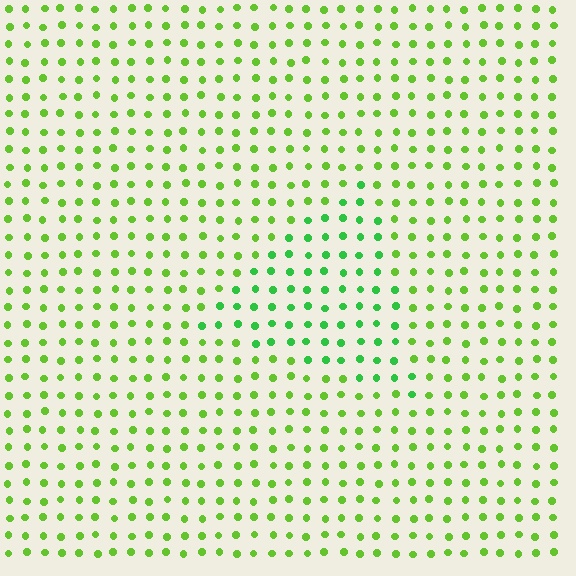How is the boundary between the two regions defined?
The boundary is defined purely by a slight shift in hue (about 30 degrees). Spacing, size, and orientation are identical on both sides.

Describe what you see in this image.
The image is filled with small lime elements in a uniform arrangement. A triangle-shaped region is visible where the elements are tinted to a slightly different hue, forming a subtle color boundary.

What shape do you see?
I see a triangle.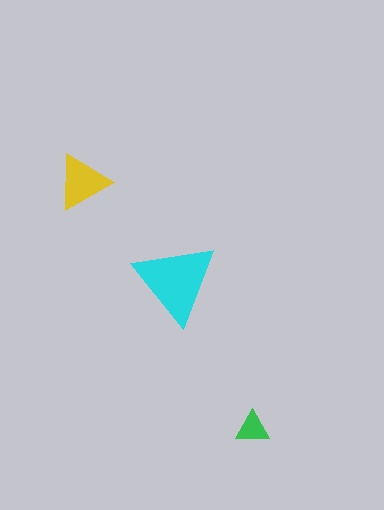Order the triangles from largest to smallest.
the cyan one, the yellow one, the green one.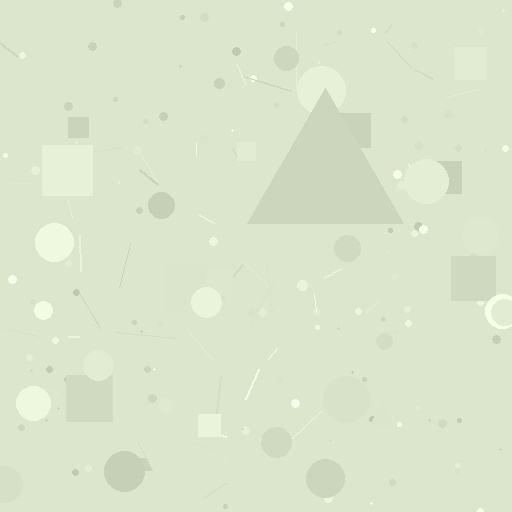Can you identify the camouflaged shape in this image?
The camouflaged shape is a triangle.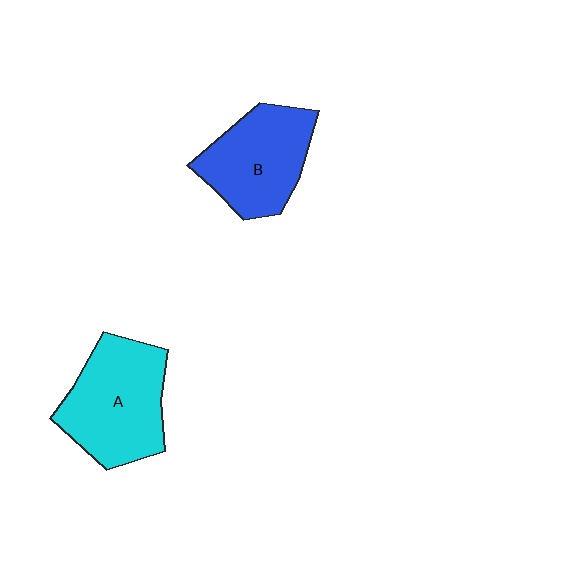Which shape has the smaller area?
Shape B (blue).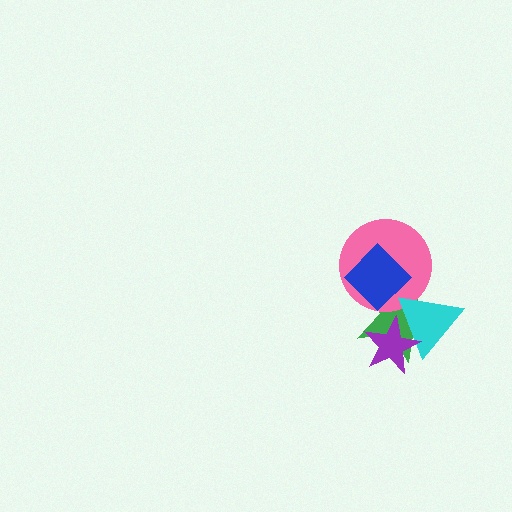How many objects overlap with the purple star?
2 objects overlap with the purple star.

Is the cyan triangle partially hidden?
Yes, it is partially covered by another shape.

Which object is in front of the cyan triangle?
The purple star is in front of the cyan triangle.